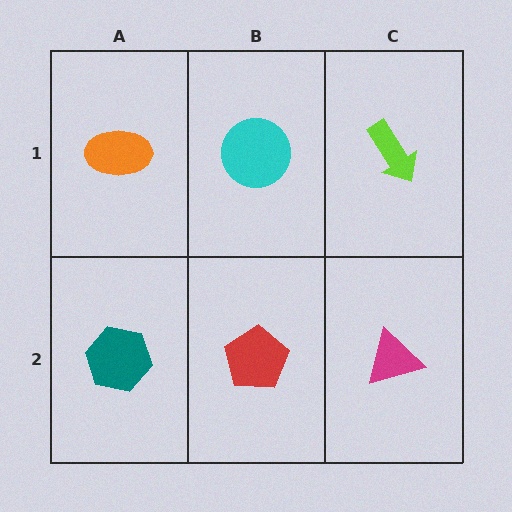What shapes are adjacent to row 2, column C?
A lime arrow (row 1, column C), a red pentagon (row 2, column B).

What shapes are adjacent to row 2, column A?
An orange ellipse (row 1, column A), a red pentagon (row 2, column B).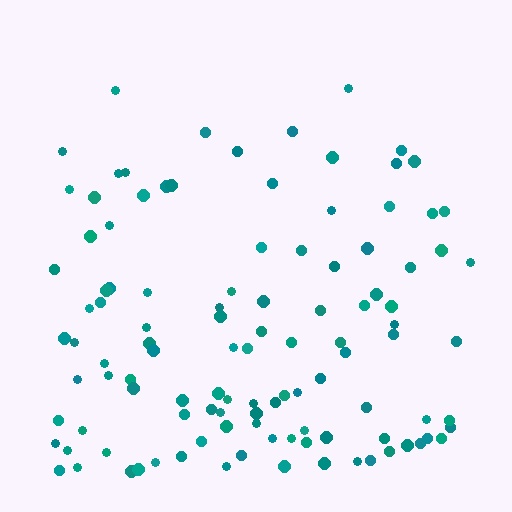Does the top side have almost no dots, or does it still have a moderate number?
Still a moderate number, just noticeably fewer than the bottom.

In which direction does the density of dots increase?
From top to bottom, with the bottom side densest.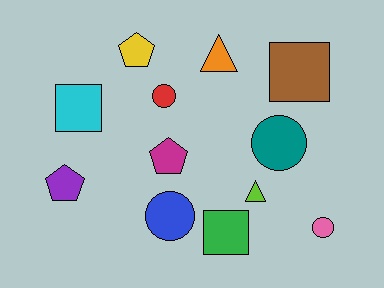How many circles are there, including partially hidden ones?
There are 4 circles.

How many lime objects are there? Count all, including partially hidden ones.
There is 1 lime object.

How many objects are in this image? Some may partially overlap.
There are 12 objects.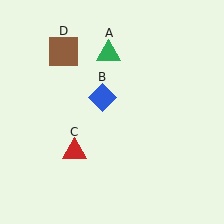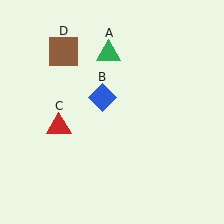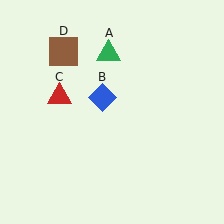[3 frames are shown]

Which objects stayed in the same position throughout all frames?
Green triangle (object A) and blue diamond (object B) and brown square (object D) remained stationary.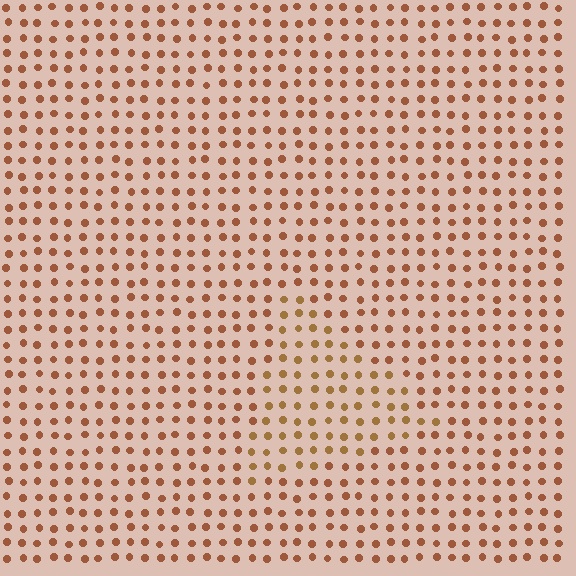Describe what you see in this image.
The image is filled with small brown elements in a uniform arrangement. A triangle-shaped region is visible where the elements are tinted to a slightly different hue, forming a subtle color boundary.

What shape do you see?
I see a triangle.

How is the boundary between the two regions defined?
The boundary is defined purely by a slight shift in hue (about 18 degrees). Spacing, size, and orientation are identical on both sides.